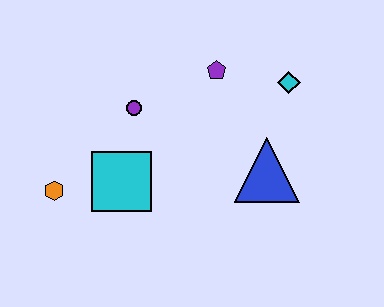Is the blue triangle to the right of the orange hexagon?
Yes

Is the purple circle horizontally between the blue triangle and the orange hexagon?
Yes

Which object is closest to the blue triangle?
The cyan diamond is closest to the blue triangle.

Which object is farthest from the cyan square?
The cyan diamond is farthest from the cyan square.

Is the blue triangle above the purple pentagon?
No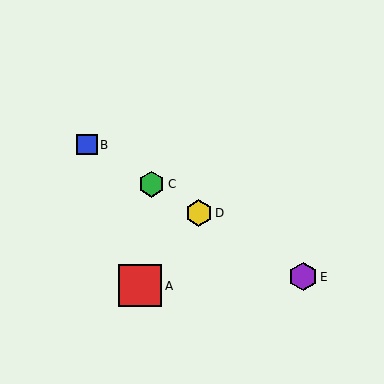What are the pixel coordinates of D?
Object D is at (199, 213).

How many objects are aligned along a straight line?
4 objects (B, C, D, E) are aligned along a straight line.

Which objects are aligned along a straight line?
Objects B, C, D, E are aligned along a straight line.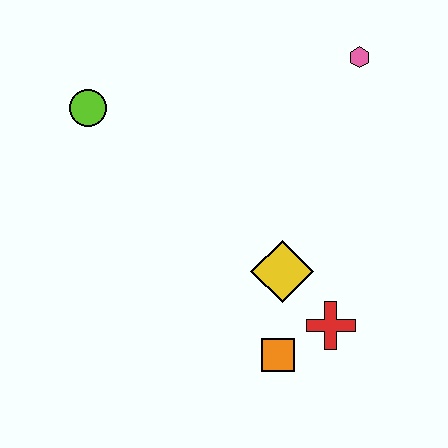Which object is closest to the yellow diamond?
The red cross is closest to the yellow diamond.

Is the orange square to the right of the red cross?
No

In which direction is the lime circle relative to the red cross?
The lime circle is to the left of the red cross.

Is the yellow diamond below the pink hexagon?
Yes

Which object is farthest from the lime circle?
The red cross is farthest from the lime circle.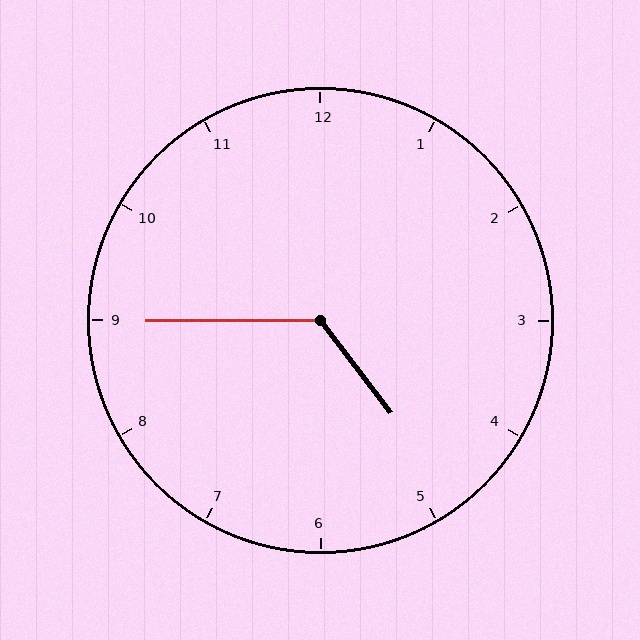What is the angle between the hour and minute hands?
Approximately 128 degrees.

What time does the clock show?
4:45.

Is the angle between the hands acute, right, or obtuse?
It is obtuse.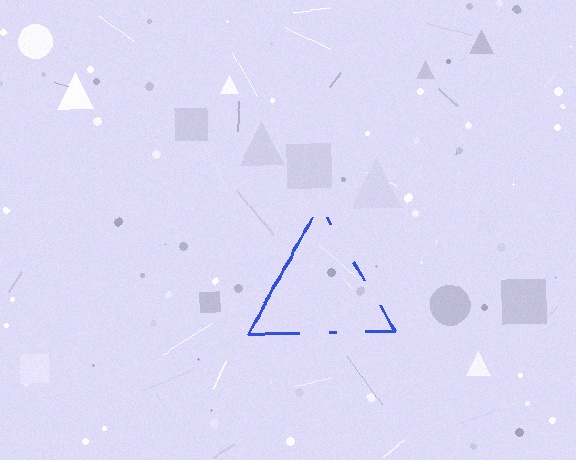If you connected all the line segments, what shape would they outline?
They would outline a triangle.